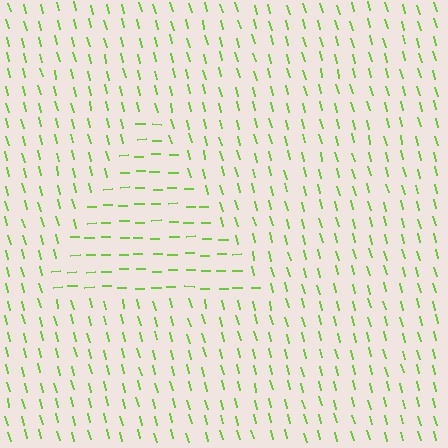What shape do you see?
I see a triangle.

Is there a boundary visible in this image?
Yes, there is a texture boundary formed by a change in line orientation.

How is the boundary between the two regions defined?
The boundary is defined purely by a change in line orientation (approximately 77 degrees difference). All lines are the same color and thickness.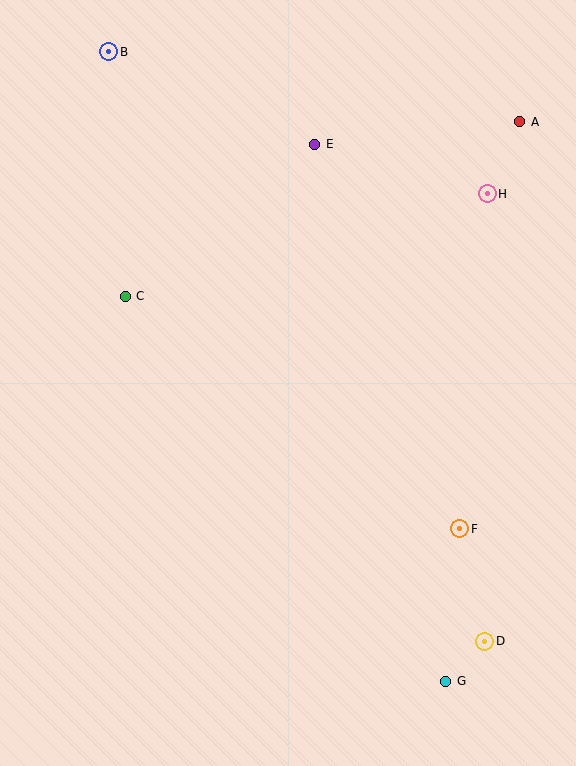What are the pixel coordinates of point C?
Point C is at (125, 296).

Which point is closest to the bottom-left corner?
Point G is closest to the bottom-left corner.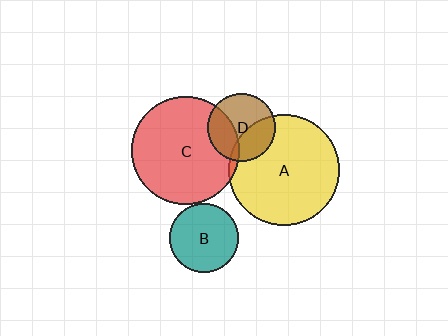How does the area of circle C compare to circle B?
Approximately 2.5 times.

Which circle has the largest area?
Circle A (yellow).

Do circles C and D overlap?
Yes.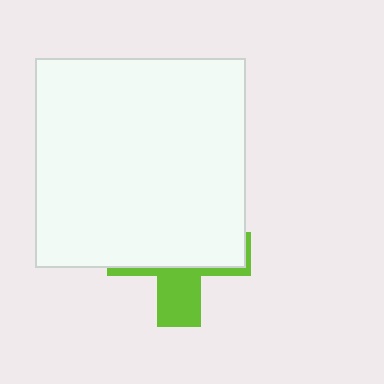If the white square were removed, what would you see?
You would see the complete lime cross.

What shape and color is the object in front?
The object in front is a white square.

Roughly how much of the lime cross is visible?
A small part of it is visible (roughly 34%).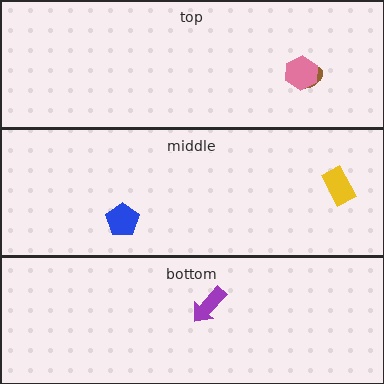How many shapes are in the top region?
2.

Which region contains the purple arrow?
The bottom region.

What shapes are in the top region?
The brown ellipse, the pink hexagon.